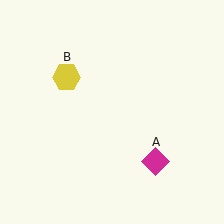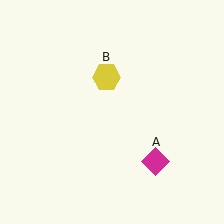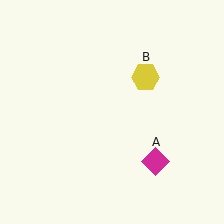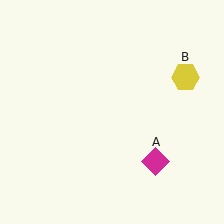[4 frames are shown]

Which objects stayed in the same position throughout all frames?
Magenta diamond (object A) remained stationary.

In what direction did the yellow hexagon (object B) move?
The yellow hexagon (object B) moved right.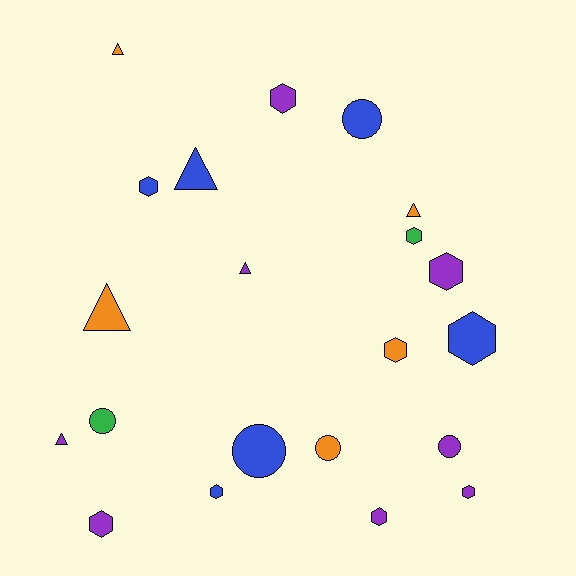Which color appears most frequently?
Purple, with 8 objects.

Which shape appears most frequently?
Hexagon, with 10 objects.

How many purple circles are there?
There is 1 purple circle.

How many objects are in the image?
There are 21 objects.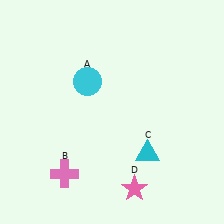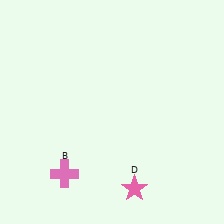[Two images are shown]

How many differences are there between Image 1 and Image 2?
There are 2 differences between the two images.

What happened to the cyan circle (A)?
The cyan circle (A) was removed in Image 2. It was in the top-left area of Image 1.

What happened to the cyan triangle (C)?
The cyan triangle (C) was removed in Image 2. It was in the bottom-right area of Image 1.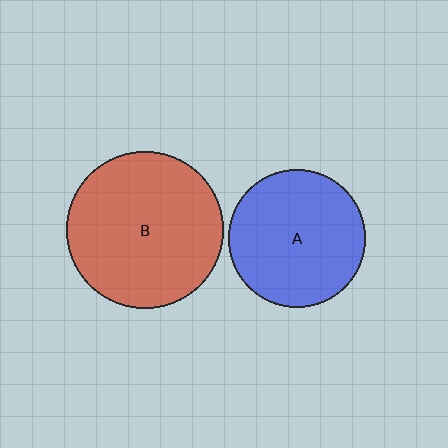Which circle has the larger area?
Circle B (red).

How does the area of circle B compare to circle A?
Approximately 1.3 times.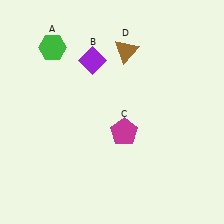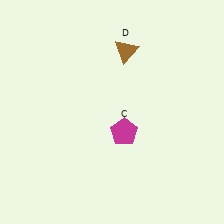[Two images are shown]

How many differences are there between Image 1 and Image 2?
There are 2 differences between the two images.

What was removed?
The green hexagon (A), the purple diamond (B) were removed in Image 2.